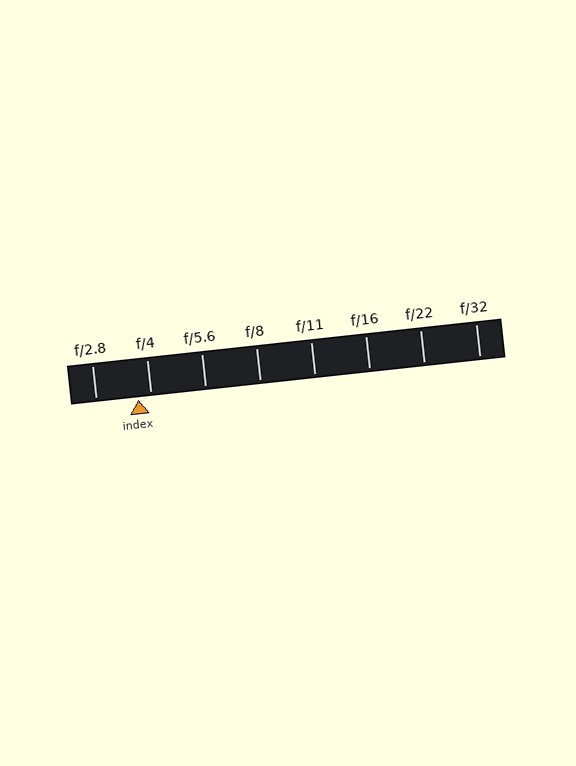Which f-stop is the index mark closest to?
The index mark is closest to f/4.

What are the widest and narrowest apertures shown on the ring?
The widest aperture shown is f/2.8 and the narrowest is f/32.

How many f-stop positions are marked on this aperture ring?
There are 8 f-stop positions marked.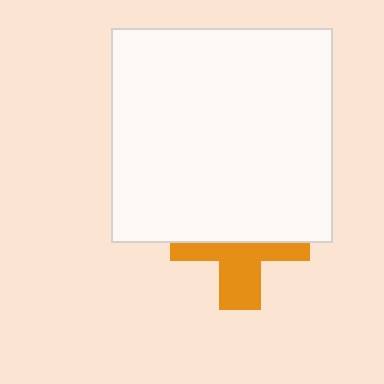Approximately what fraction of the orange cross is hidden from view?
Roughly 55% of the orange cross is hidden behind the white rectangle.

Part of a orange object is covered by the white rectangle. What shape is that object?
It is a cross.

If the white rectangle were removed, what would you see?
You would see the complete orange cross.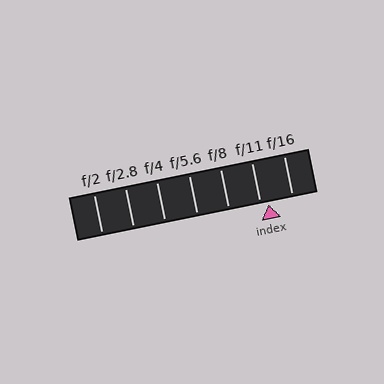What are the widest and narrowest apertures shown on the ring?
The widest aperture shown is f/2 and the narrowest is f/16.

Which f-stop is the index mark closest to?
The index mark is closest to f/11.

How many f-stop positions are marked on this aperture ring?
There are 7 f-stop positions marked.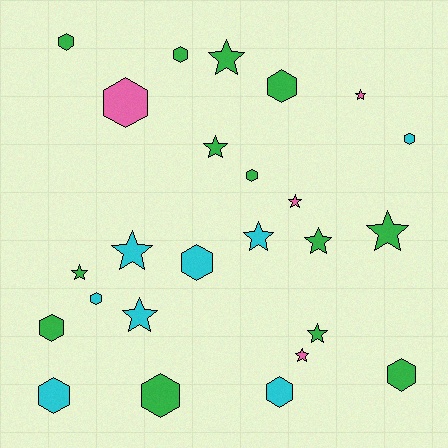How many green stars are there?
There are 6 green stars.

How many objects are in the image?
There are 25 objects.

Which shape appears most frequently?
Hexagon, with 13 objects.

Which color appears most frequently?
Green, with 13 objects.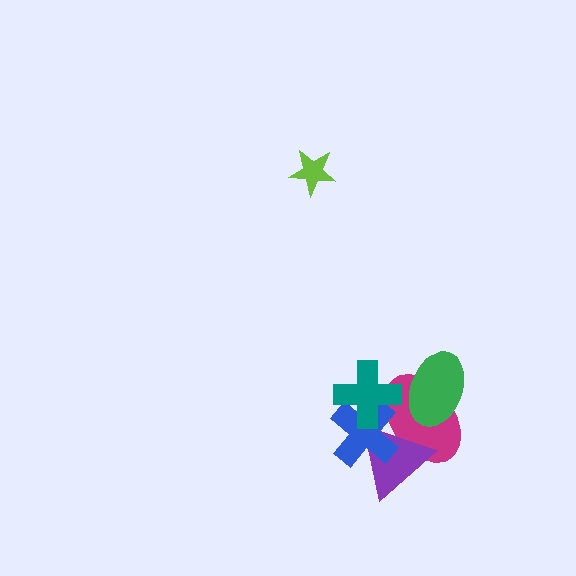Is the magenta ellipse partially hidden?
Yes, it is partially covered by another shape.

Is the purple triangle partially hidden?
Yes, it is partially covered by another shape.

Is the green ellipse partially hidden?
No, no other shape covers it.